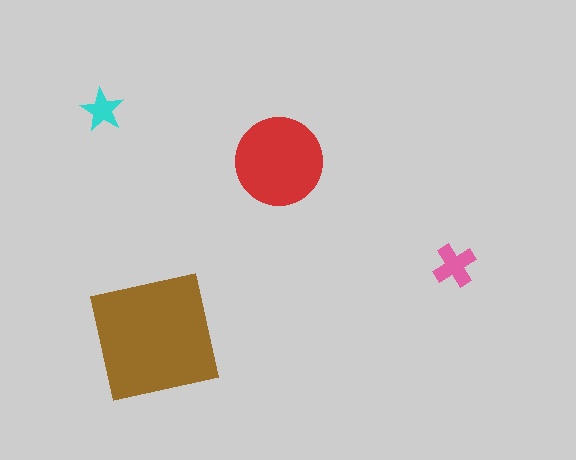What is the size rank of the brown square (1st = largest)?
1st.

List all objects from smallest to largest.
The cyan star, the pink cross, the red circle, the brown square.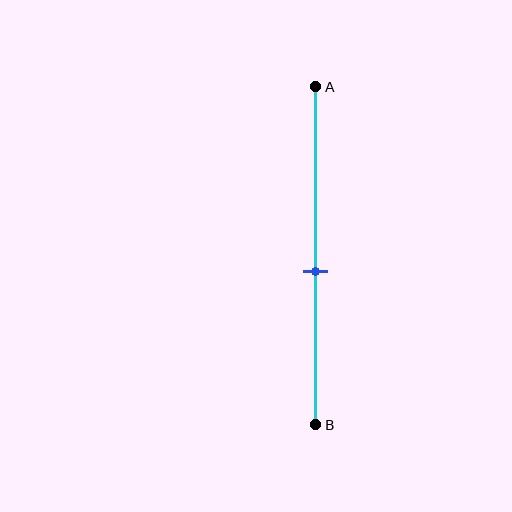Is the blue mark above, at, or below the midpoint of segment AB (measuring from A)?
The blue mark is below the midpoint of segment AB.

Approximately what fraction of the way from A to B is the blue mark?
The blue mark is approximately 55% of the way from A to B.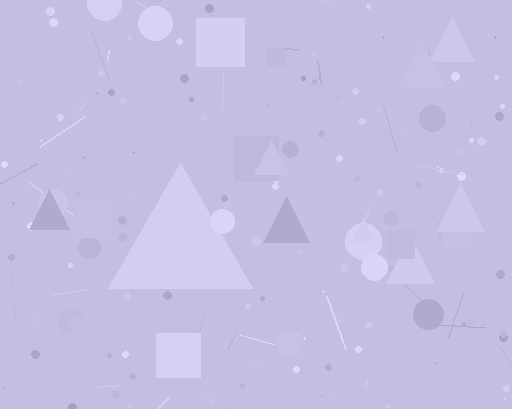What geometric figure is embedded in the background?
A triangle is embedded in the background.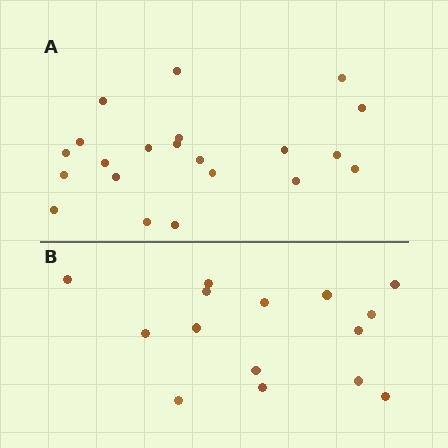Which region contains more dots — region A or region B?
Region A (the top region) has more dots.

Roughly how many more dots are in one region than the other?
Region A has about 6 more dots than region B.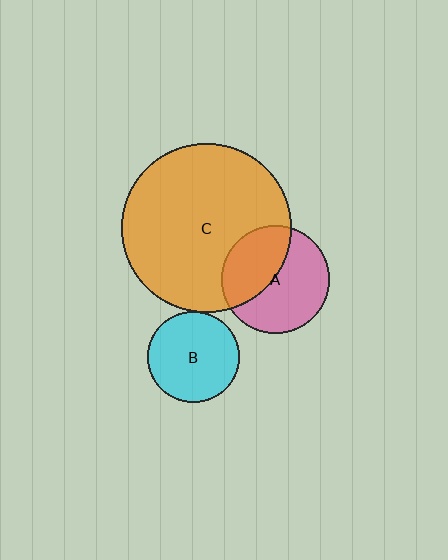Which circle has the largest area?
Circle C (orange).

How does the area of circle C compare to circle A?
Approximately 2.5 times.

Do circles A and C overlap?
Yes.